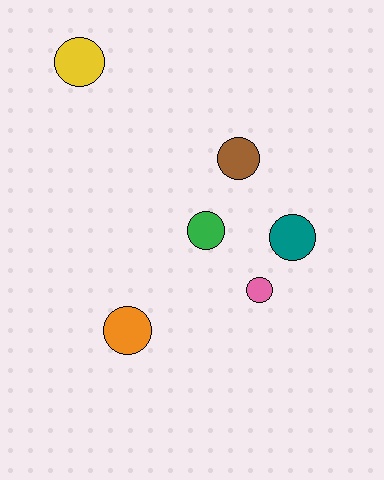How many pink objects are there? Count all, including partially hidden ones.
There is 1 pink object.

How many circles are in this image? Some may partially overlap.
There are 6 circles.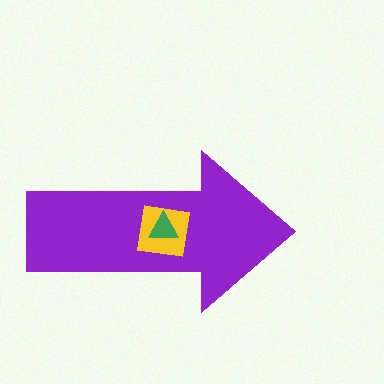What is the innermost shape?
The green triangle.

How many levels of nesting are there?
3.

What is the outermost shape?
The purple arrow.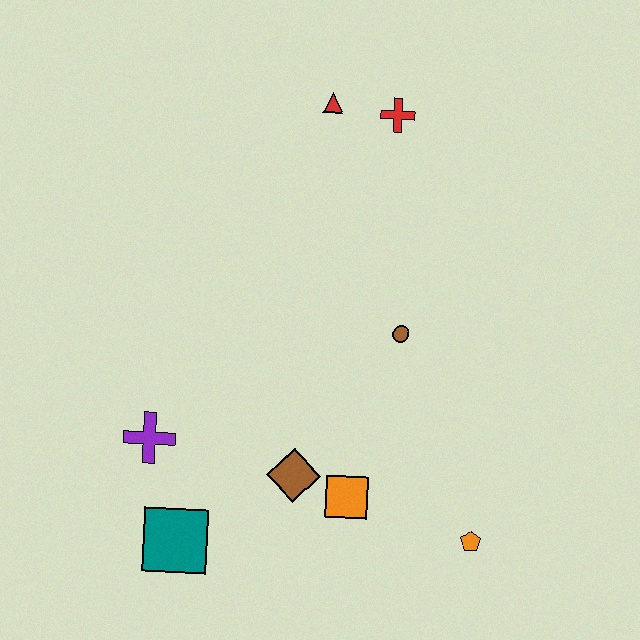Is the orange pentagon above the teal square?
Yes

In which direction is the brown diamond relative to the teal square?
The brown diamond is to the right of the teal square.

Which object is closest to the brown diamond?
The orange square is closest to the brown diamond.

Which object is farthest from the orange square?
The red triangle is farthest from the orange square.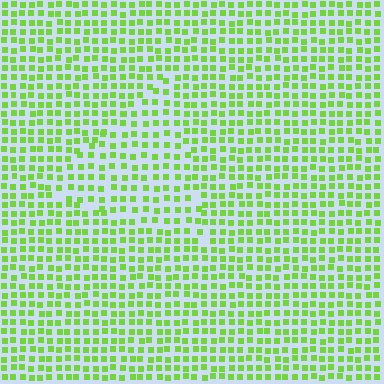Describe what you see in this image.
The image contains small lime elements arranged at two different densities. A triangle-shaped region is visible where the elements are less densely packed than the surrounding area.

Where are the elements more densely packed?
The elements are more densely packed outside the triangle boundary.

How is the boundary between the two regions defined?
The boundary is defined by a change in element density (approximately 1.4x ratio). All elements are the same color, size, and shape.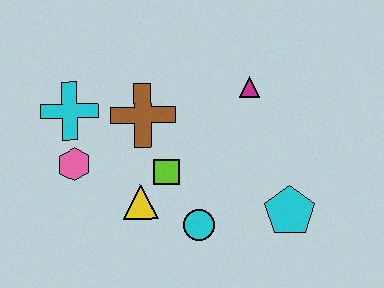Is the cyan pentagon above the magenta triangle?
No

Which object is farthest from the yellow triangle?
The magenta triangle is farthest from the yellow triangle.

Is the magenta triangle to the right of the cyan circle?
Yes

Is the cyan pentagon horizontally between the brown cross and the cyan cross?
No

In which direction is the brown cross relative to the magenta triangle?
The brown cross is to the left of the magenta triangle.